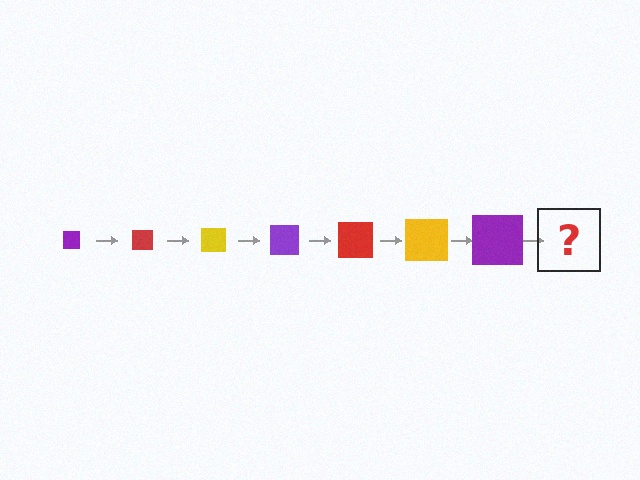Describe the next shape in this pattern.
It should be a red square, larger than the previous one.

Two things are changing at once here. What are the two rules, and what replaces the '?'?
The two rules are that the square grows larger each step and the color cycles through purple, red, and yellow. The '?' should be a red square, larger than the previous one.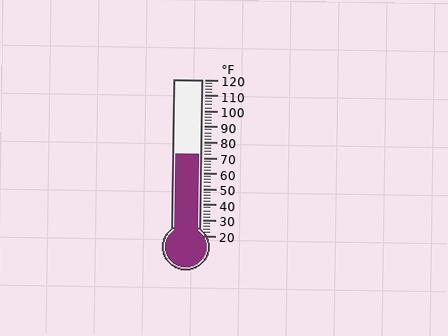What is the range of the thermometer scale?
The thermometer scale ranges from 20°F to 120°F.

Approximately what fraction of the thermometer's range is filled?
The thermometer is filled to approximately 50% of its range.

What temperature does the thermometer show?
The thermometer shows approximately 72°F.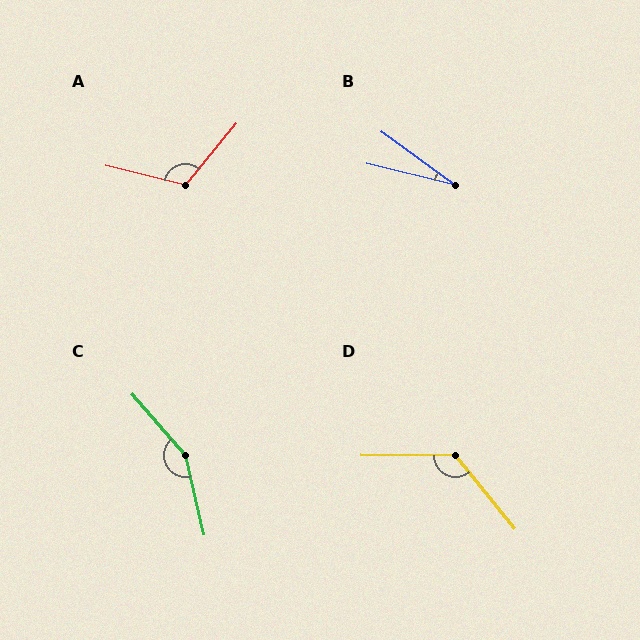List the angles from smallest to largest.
B (22°), A (116°), D (130°), C (152°).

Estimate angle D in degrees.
Approximately 130 degrees.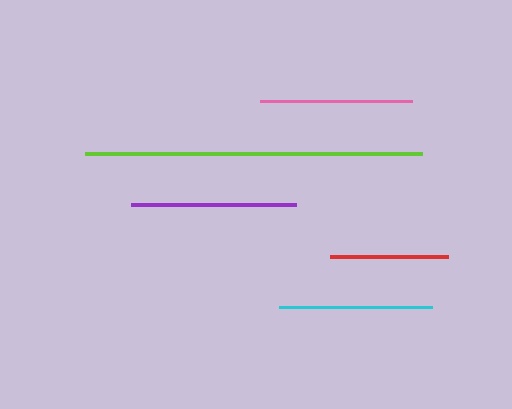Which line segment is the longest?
The lime line is the longest at approximately 337 pixels.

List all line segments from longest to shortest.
From longest to shortest: lime, purple, cyan, pink, red.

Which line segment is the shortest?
The red line is the shortest at approximately 118 pixels.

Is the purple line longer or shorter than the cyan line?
The purple line is longer than the cyan line.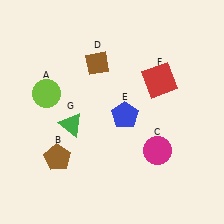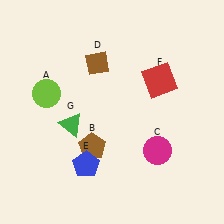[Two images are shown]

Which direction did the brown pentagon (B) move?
The brown pentagon (B) moved right.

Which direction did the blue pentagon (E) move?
The blue pentagon (E) moved down.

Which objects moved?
The objects that moved are: the brown pentagon (B), the blue pentagon (E).